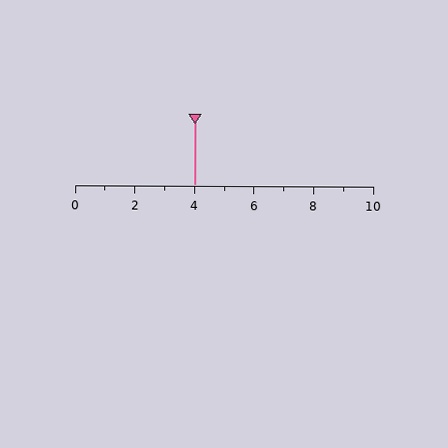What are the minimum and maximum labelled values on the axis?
The axis runs from 0 to 10.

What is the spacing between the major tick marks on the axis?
The major ticks are spaced 2 apart.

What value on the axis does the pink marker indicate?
The marker indicates approximately 4.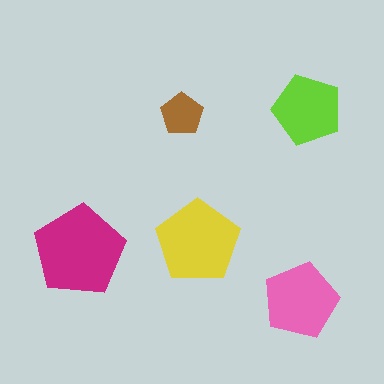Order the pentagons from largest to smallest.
the magenta one, the yellow one, the pink one, the lime one, the brown one.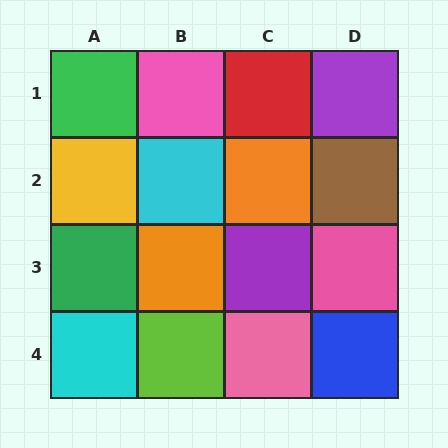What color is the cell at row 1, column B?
Pink.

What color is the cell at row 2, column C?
Orange.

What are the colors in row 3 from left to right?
Green, orange, purple, pink.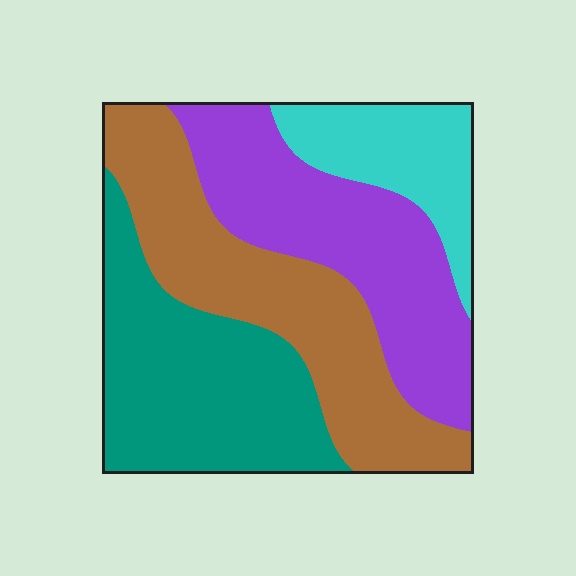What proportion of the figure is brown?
Brown covers 30% of the figure.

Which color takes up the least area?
Cyan, at roughly 15%.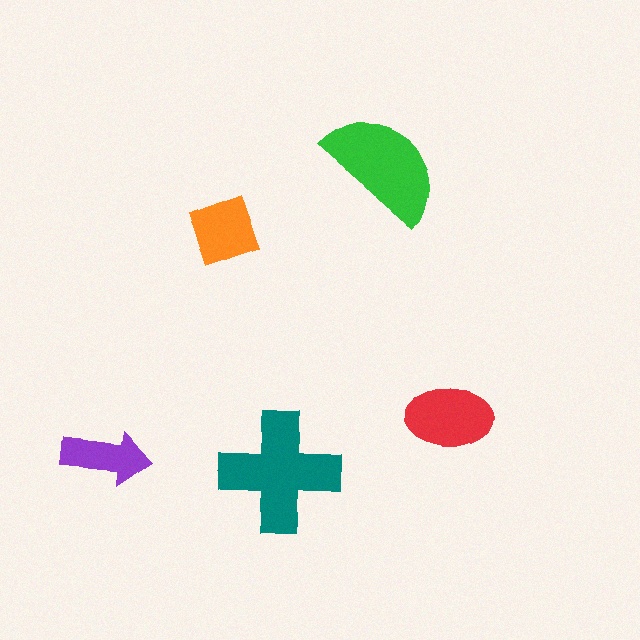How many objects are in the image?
There are 5 objects in the image.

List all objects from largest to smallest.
The teal cross, the green semicircle, the red ellipse, the orange diamond, the purple arrow.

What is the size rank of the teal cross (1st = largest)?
1st.